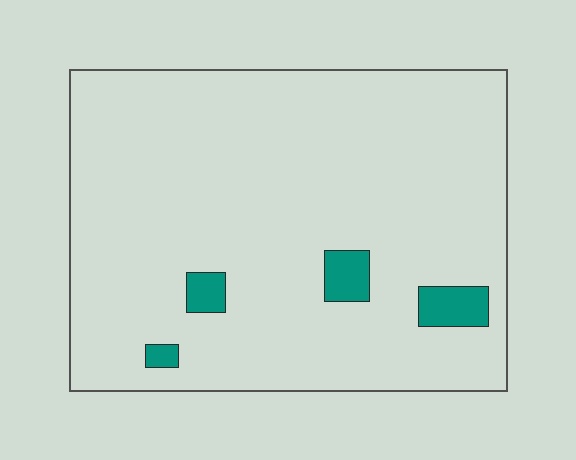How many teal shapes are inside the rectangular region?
4.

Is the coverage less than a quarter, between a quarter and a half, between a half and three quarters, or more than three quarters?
Less than a quarter.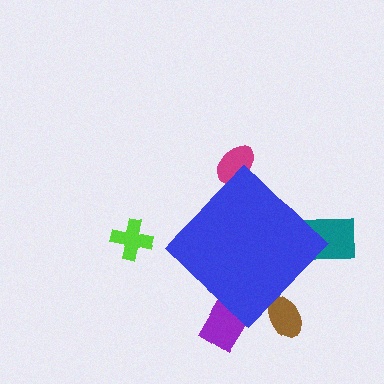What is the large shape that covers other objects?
A blue diamond.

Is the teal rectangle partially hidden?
Yes, the teal rectangle is partially hidden behind the blue diamond.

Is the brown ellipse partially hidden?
Yes, the brown ellipse is partially hidden behind the blue diamond.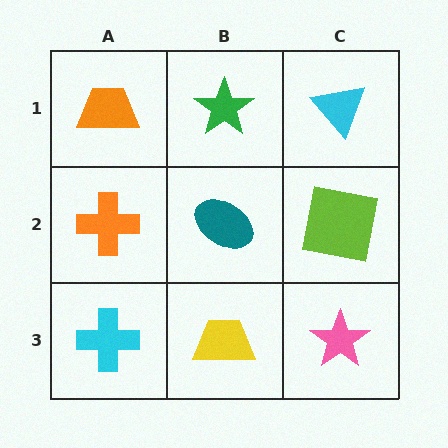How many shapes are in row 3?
3 shapes.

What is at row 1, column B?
A green star.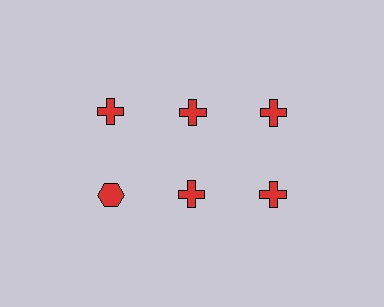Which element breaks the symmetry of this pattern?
The red hexagon in the second row, leftmost column breaks the symmetry. All other shapes are red crosses.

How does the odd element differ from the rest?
It has a different shape: hexagon instead of cross.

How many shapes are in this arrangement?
There are 6 shapes arranged in a grid pattern.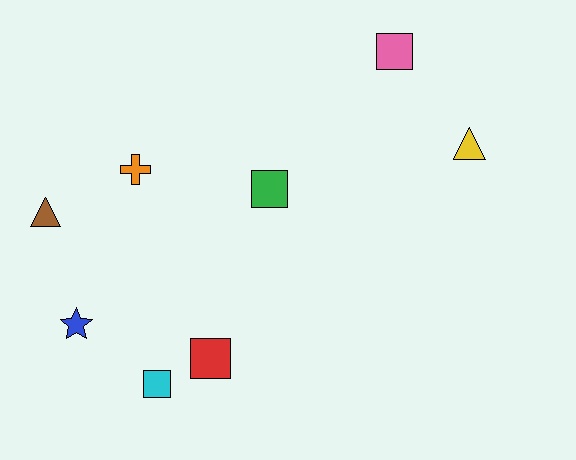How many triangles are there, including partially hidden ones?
There are 2 triangles.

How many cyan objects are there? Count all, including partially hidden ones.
There is 1 cyan object.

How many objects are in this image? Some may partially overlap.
There are 8 objects.